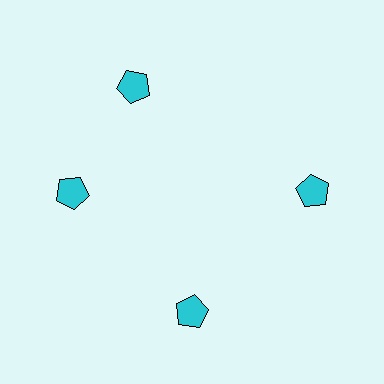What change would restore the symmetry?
The symmetry would be restored by rotating it back into even spacing with its neighbors so that all 4 pentagons sit at equal angles and equal distance from the center.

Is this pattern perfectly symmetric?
No. The 4 cyan pentagons are arranged in a ring, but one element near the 12 o'clock position is rotated out of alignment along the ring, breaking the 4-fold rotational symmetry.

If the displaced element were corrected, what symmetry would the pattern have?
It would have 4-fold rotational symmetry — the pattern would map onto itself every 90 degrees.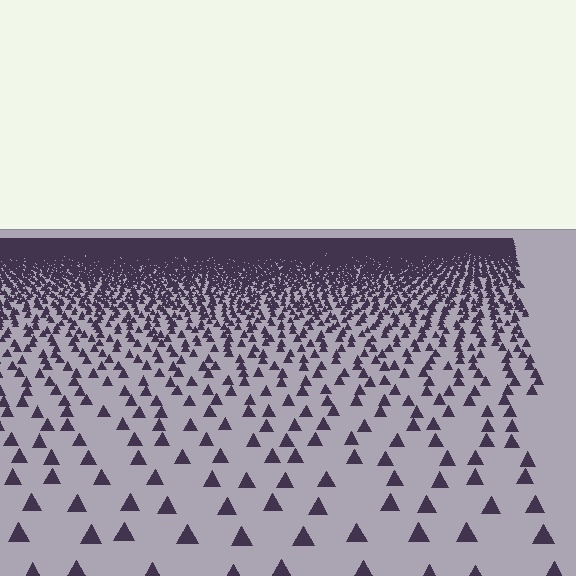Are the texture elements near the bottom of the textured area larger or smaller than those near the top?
Larger. Near the bottom, elements are closer to the viewer and appear at a bigger on-screen size.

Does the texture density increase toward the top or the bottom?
Density increases toward the top.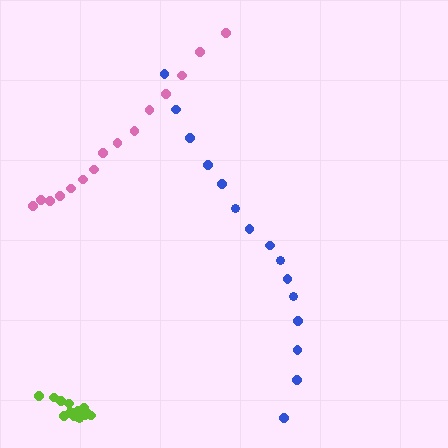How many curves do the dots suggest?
There are 3 distinct paths.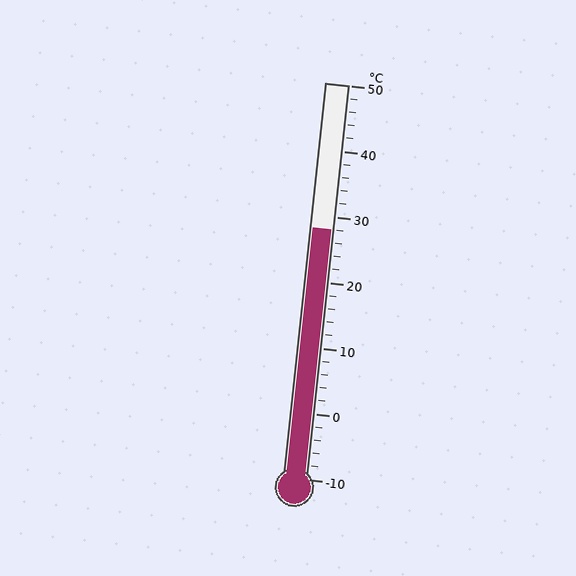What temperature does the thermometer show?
The thermometer shows approximately 28°C.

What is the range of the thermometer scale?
The thermometer scale ranges from -10°C to 50°C.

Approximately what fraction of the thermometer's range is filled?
The thermometer is filled to approximately 65% of its range.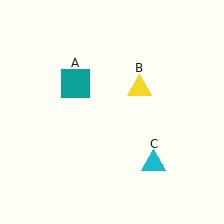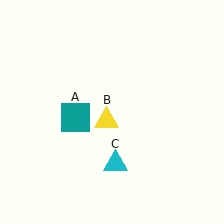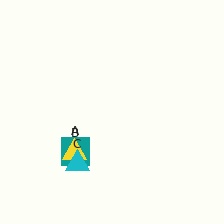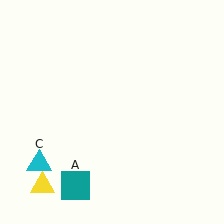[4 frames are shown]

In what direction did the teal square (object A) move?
The teal square (object A) moved down.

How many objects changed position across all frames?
3 objects changed position: teal square (object A), yellow triangle (object B), cyan triangle (object C).